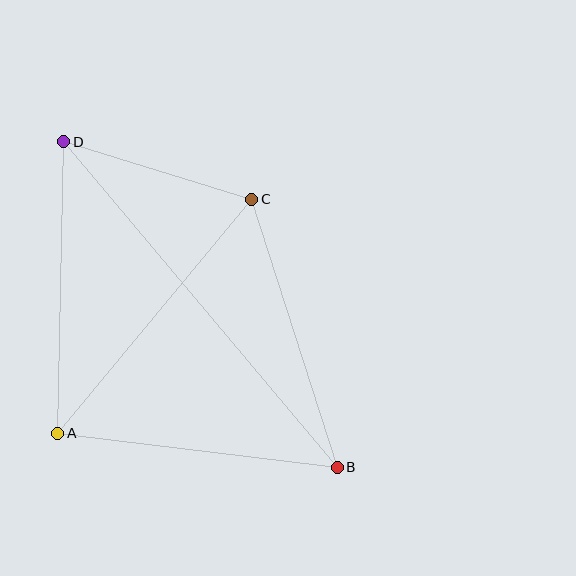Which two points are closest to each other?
Points C and D are closest to each other.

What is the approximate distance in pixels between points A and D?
The distance between A and D is approximately 291 pixels.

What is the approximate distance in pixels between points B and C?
The distance between B and C is approximately 282 pixels.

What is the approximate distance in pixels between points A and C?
The distance between A and C is approximately 304 pixels.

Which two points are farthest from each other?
Points B and D are farthest from each other.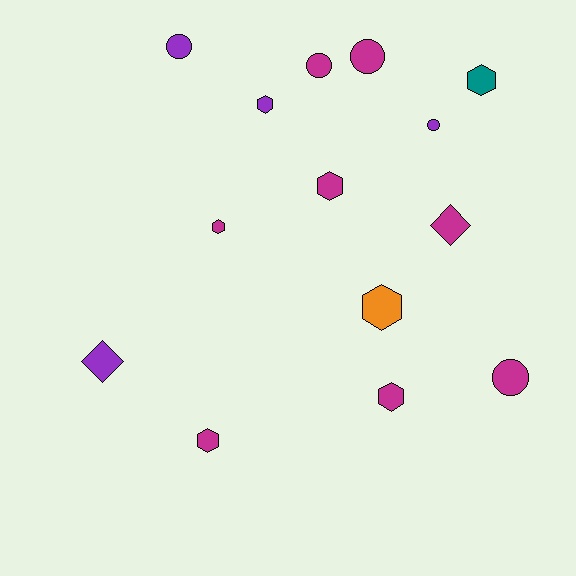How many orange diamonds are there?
There are no orange diamonds.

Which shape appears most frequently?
Hexagon, with 7 objects.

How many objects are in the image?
There are 14 objects.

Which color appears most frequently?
Magenta, with 8 objects.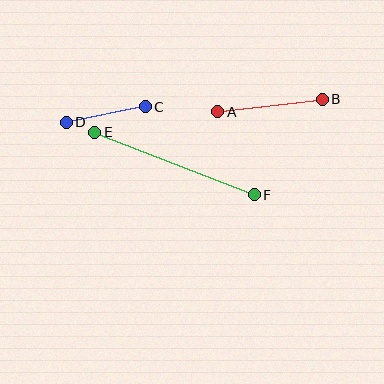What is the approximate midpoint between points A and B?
The midpoint is at approximately (270, 105) pixels.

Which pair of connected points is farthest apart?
Points E and F are farthest apart.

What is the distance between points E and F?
The distance is approximately 171 pixels.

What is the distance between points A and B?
The distance is approximately 105 pixels.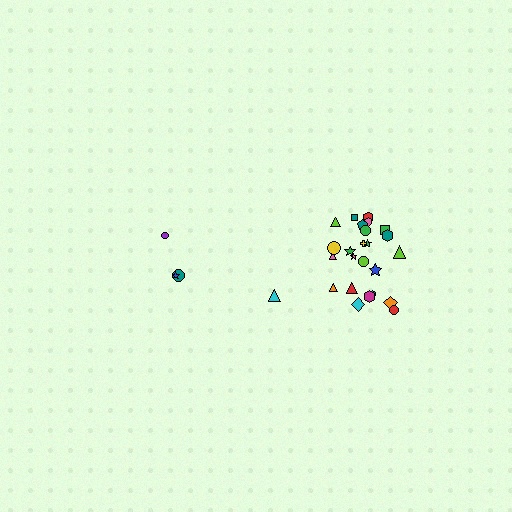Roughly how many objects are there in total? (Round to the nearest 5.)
Roughly 30 objects in total.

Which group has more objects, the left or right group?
The right group.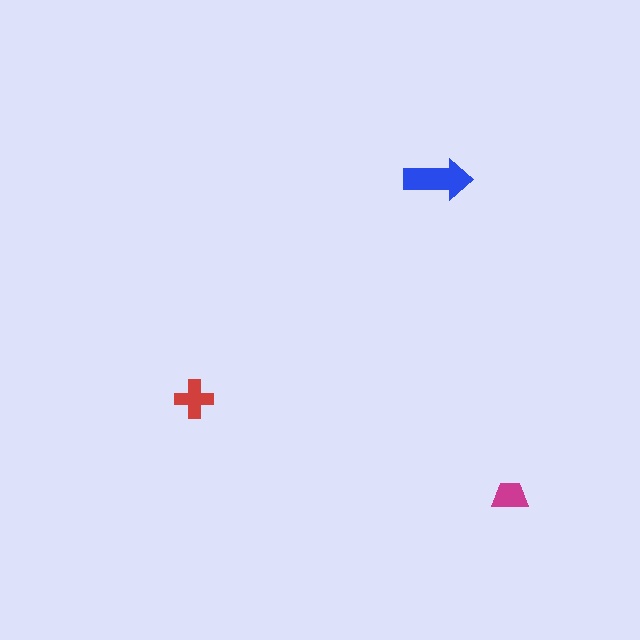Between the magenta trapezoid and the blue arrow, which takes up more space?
The blue arrow.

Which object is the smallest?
The magenta trapezoid.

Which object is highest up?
The blue arrow is topmost.